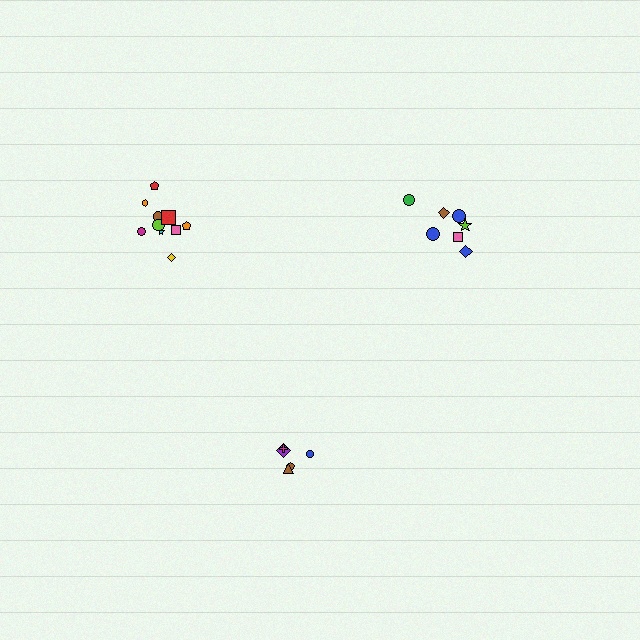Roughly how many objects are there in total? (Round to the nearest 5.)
Roughly 20 objects in total.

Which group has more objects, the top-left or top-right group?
The top-left group.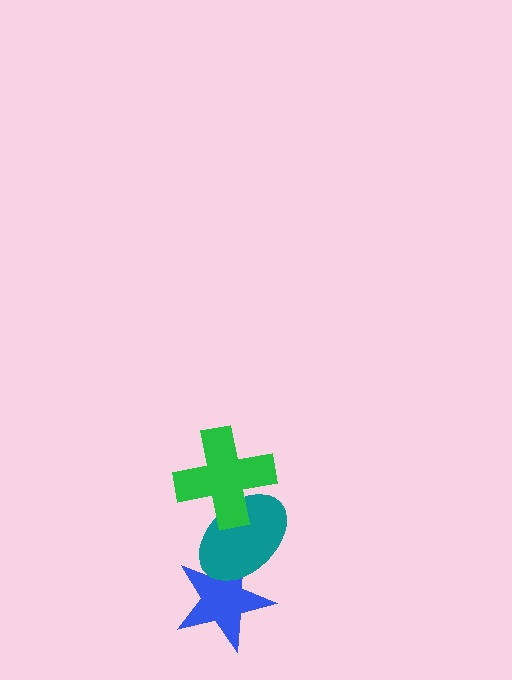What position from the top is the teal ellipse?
The teal ellipse is 2nd from the top.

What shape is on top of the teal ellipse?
The green cross is on top of the teal ellipse.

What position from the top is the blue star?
The blue star is 3rd from the top.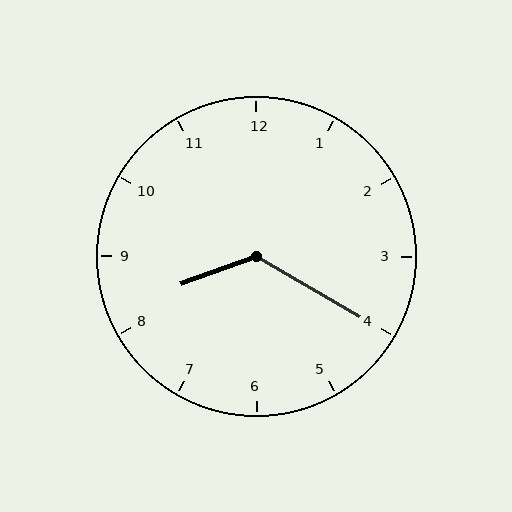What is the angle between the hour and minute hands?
Approximately 130 degrees.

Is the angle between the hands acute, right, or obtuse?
It is obtuse.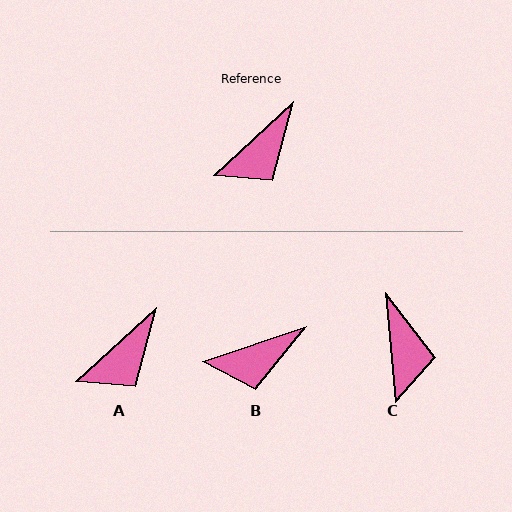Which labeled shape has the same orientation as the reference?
A.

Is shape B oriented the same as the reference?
No, it is off by about 24 degrees.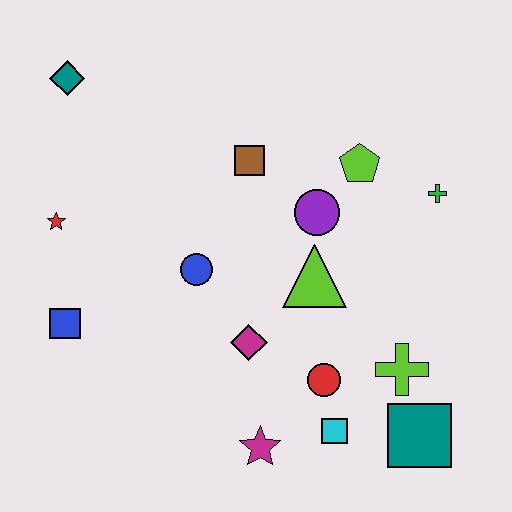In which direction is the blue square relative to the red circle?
The blue square is to the left of the red circle.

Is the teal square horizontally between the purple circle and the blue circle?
No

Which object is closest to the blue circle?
The magenta diamond is closest to the blue circle.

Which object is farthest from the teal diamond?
The teal square is farthest from the teal diamond.